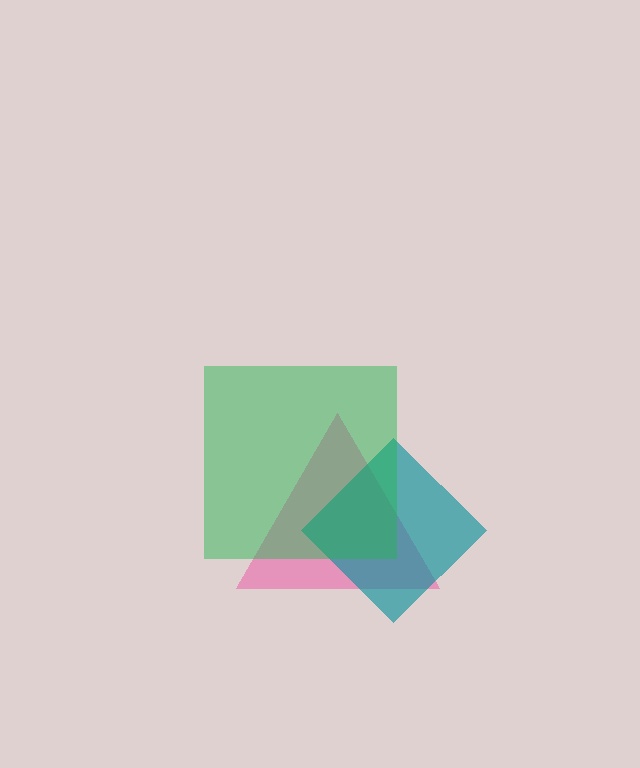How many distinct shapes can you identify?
There are 3 distinct shapes: a pink triangle, a teal diamond, a green square.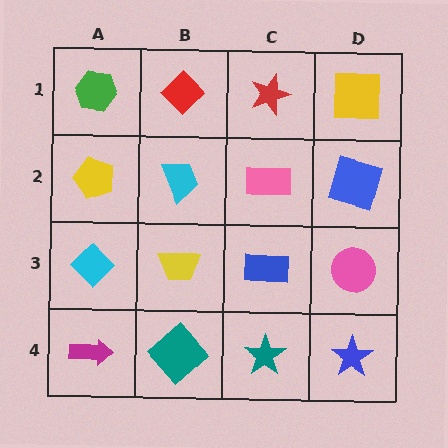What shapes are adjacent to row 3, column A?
A yellow pentagon (row 2, column A), a magenta arrow (row 4, column A), a yellow trapezoid (row 3, column B).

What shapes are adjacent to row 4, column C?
A blue rectangle (row 3, column C), a teal diamond (row 4, column B), a blue star (row 4, column D).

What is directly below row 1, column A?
A yellow pentagon.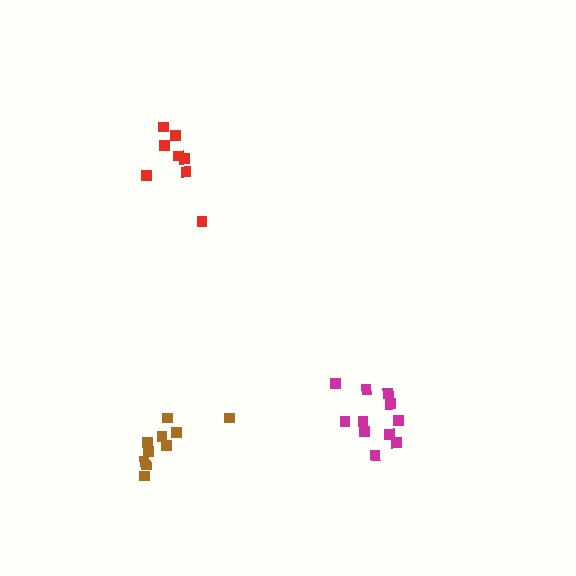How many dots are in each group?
Group 1: 11 dots, Group 2: 10 dots, Group 3: 8 dots (29 total).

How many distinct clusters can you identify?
There are 3 distinct clusters.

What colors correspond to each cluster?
The clusters are colored: magenta, brown, red.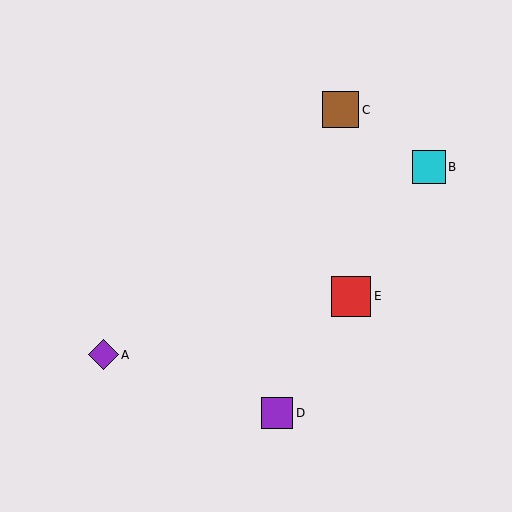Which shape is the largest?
The red square (labeled E) is the largest.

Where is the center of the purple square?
The center of the purple square is at (277, 413).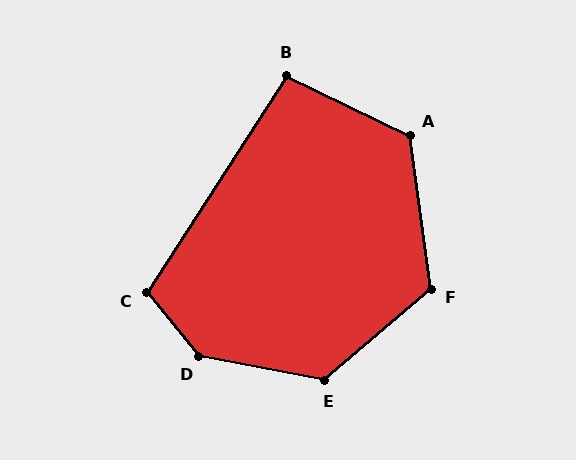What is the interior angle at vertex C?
Approximately 108 degrees (obtuse).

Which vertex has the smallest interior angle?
B, at approximately 97 degrees.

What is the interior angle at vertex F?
Approximately 123 degrees (obtuse).